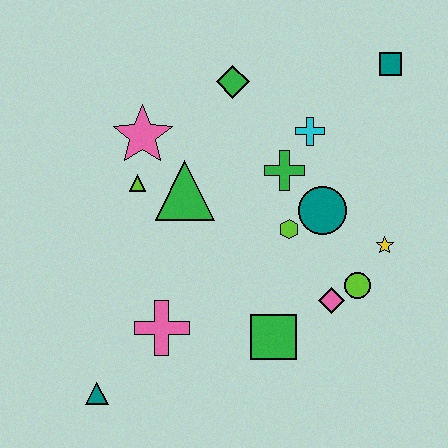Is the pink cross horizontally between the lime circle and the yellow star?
No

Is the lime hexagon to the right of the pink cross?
Yes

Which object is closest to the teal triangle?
The pink cross is closest to the teal triangle.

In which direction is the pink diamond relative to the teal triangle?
The pink diamond is to the right of the teal triangle.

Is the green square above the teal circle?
No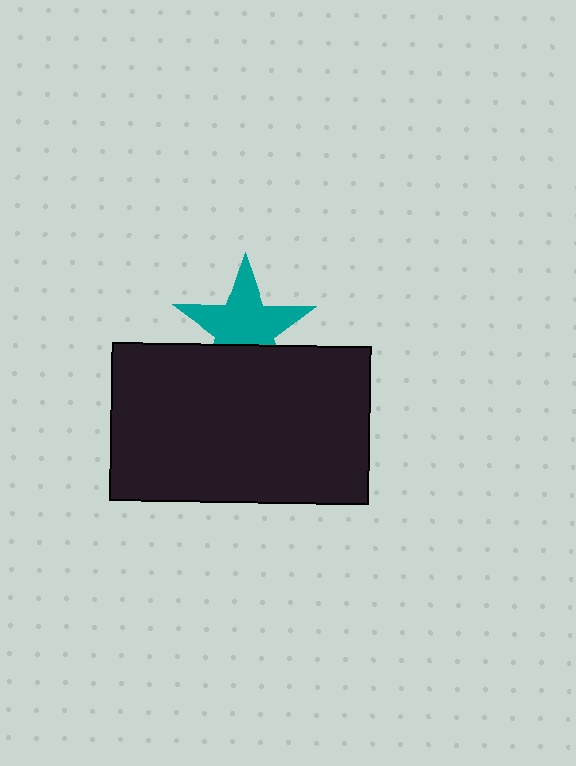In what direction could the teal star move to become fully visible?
The teal star could move up. That would shift it out from behind the black rectangle entirely.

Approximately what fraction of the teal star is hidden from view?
Roughly 30% of the teal star is hidden behind the black rectangle.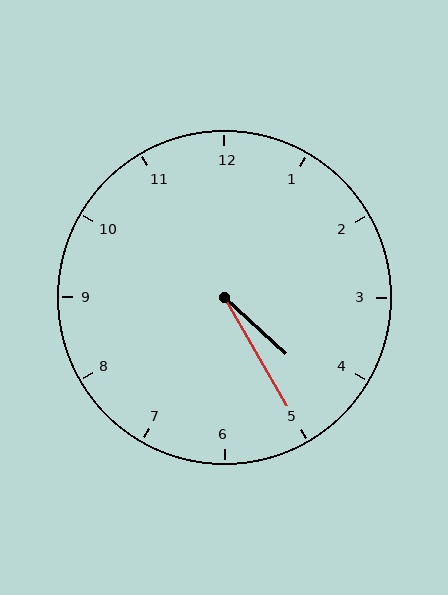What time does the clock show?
4:25.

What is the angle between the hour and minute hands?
Approximately 18 degrees.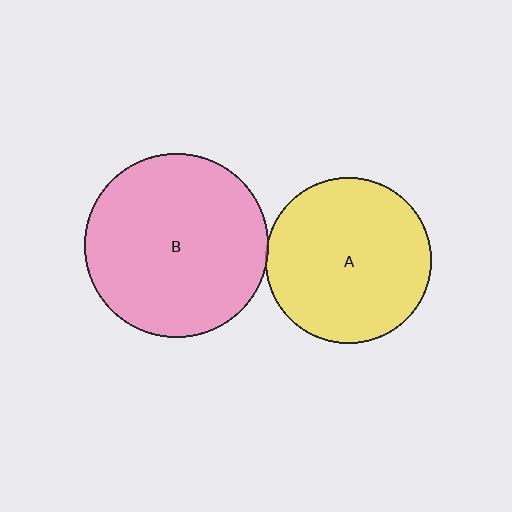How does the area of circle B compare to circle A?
Approximately 1.2 times.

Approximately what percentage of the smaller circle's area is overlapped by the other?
Approximately 5%.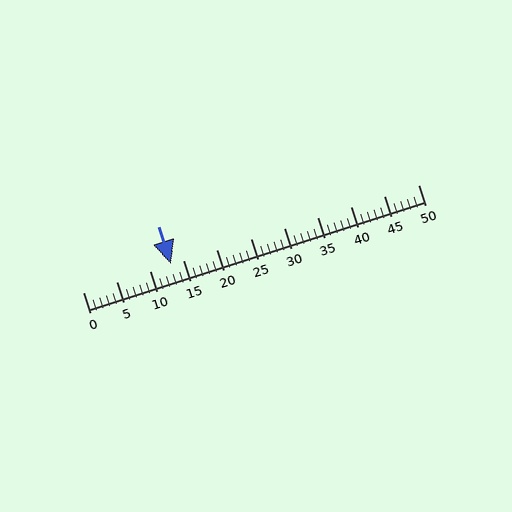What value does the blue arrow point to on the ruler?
The blue arrow points to approximately 13.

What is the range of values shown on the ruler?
The ruler shows values from 0 to 50.